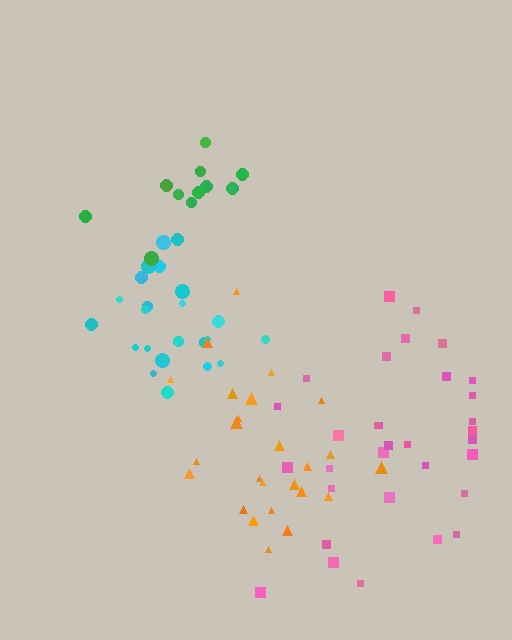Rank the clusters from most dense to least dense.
cyan, green, orange, pink.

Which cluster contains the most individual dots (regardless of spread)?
Pink (32).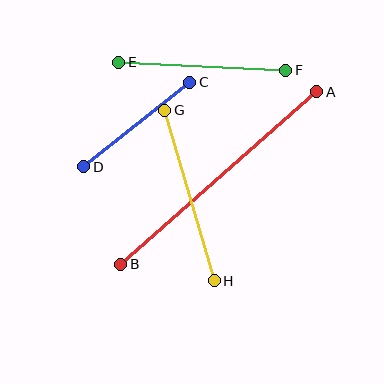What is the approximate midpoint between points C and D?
The midpoint is at approximately (137, 124) pixels.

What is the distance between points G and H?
The distance is approximately 177 pixels.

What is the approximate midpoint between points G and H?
The midpoint is at approximately (190, 196) pixels.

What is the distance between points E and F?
The distance is approximately 167 pixels.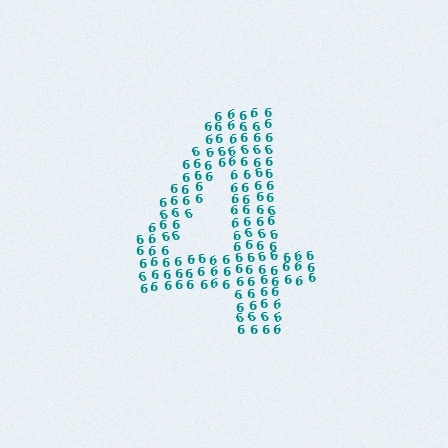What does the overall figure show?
The overall figure shows the digit 4.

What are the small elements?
The small elements are digit 6's.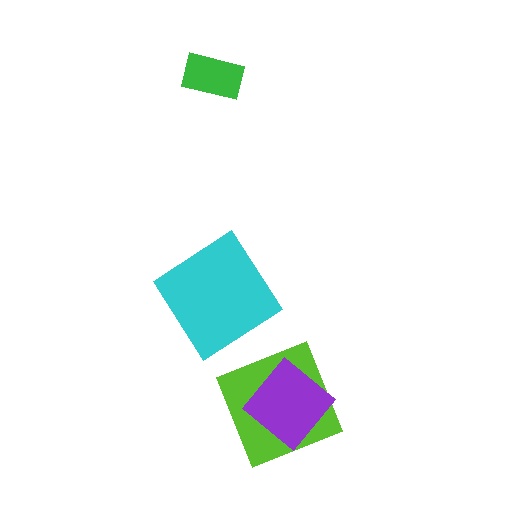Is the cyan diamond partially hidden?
No, no other shape covers it.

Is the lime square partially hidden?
Yes, it is partially covered by another shape.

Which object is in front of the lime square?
The purple diamond is in front of the lime square.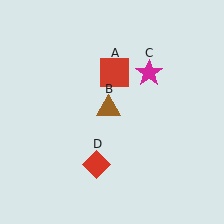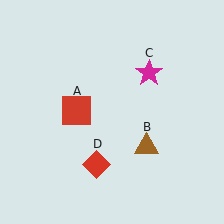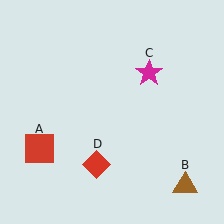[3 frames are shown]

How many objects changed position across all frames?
2 objects changed position: red square (object A), brown triangle (object B).